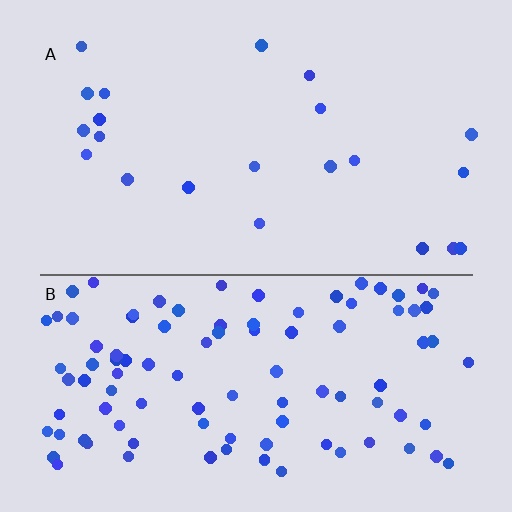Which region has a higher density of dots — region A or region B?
B (the bottom).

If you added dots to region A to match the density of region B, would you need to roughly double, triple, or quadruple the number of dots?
Approximately quadruple.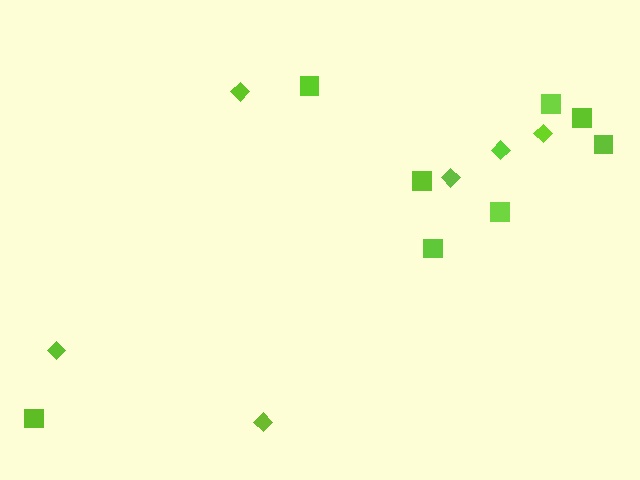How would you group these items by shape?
There are 2 groups: one group of diamonds (6) and one group of squares (8).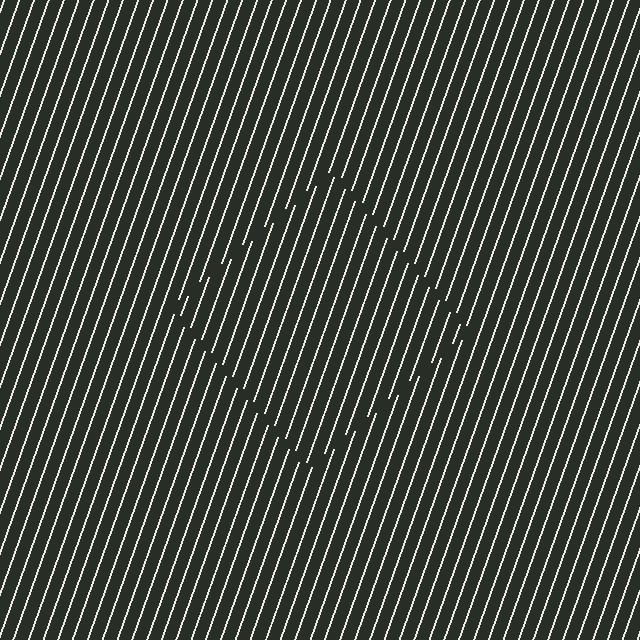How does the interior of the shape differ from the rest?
The interior of the shape contains the same grating, shifted by half a period — the contour is defined by the phase discontinuity where line-ends from the inner and outer gratings abut.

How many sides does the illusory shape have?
4 sides — the line-ends trace a square.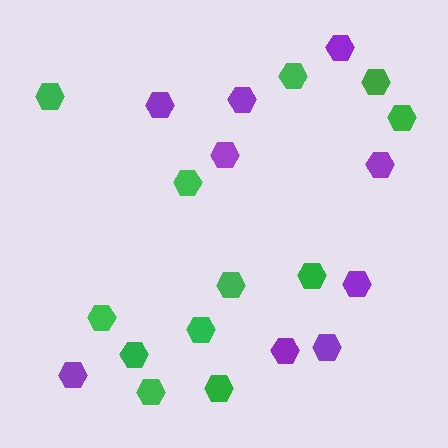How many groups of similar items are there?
There are 2 groups: one group of green hexagons (12) and one group of purple hexagons (9).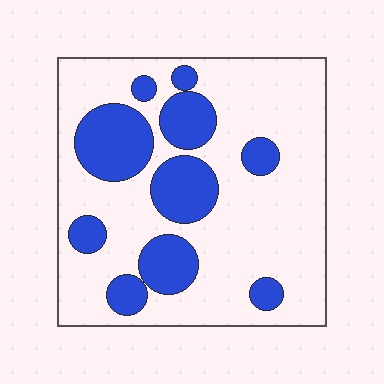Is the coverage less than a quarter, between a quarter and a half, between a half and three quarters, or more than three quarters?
Between a quarter and a half.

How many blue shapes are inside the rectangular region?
10.